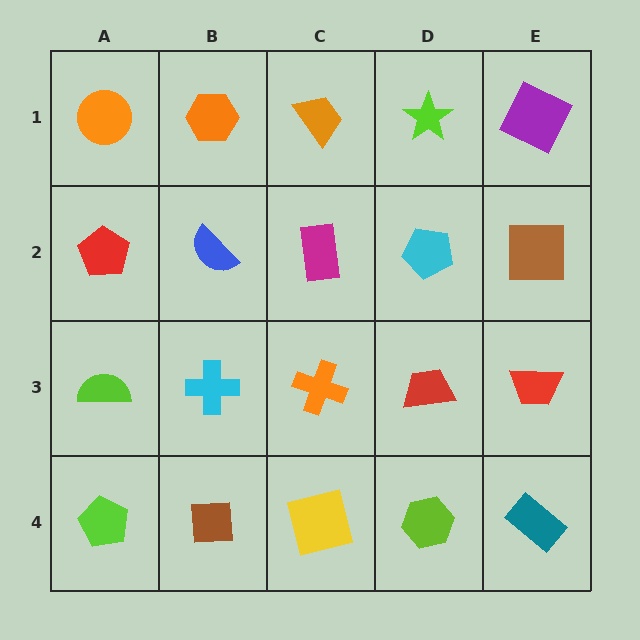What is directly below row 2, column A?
A lime semicircle.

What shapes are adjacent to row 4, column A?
A lime semicircle (row 3, column A), a brown square (row 4, column B).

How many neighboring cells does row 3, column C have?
4.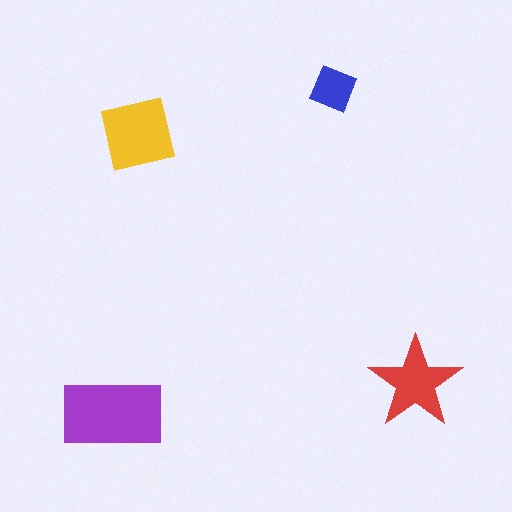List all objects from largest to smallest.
The purple rectangle, the yellow square, the red star, the blue square.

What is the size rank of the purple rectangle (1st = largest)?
1st.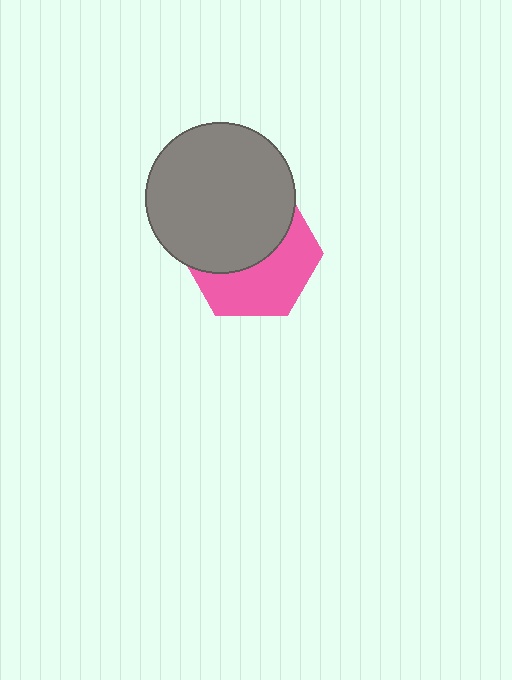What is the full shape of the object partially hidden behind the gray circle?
The partially hidden object is a pink hexagon.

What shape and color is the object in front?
The object in front is a gray circle.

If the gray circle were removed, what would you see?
You would see the complete pink hexagon.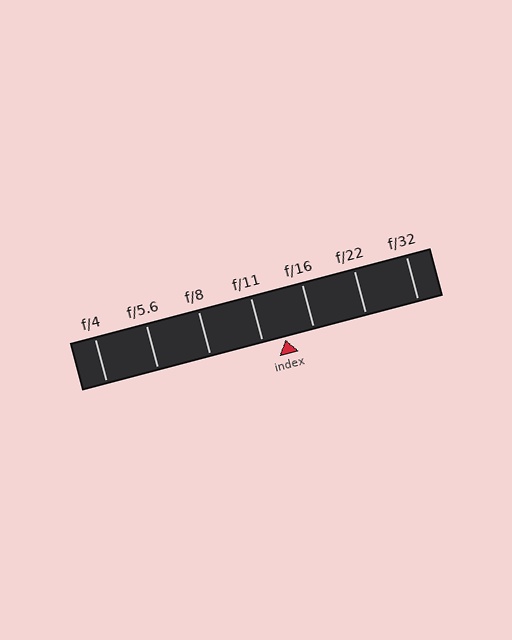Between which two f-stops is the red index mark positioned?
The index mark is between f/11 and f/16.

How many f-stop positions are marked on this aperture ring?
There are 7 f-stop positions marked.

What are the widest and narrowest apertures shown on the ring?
The widest aperture shown is f/4 and the narrowest is f/32.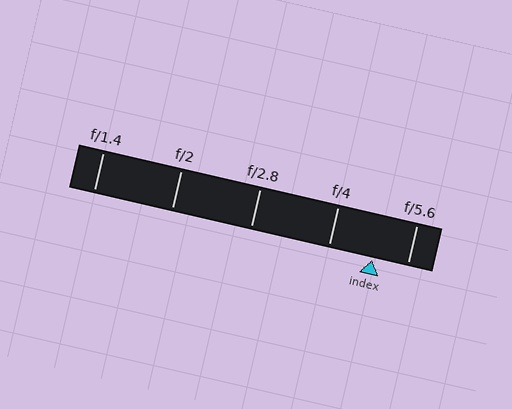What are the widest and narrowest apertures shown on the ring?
The widest aperture shown is f/1.4 and the narrowest is f/5.6.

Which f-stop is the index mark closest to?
The index mark is closest to f/5.6.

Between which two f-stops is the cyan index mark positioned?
The index mark is between f/4 and f/5.6.